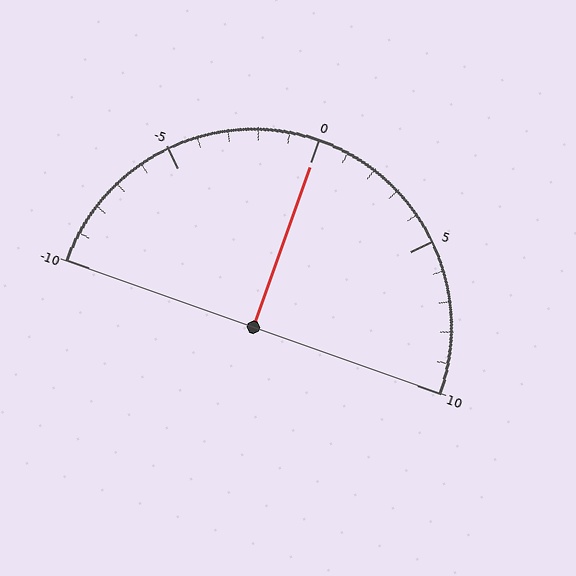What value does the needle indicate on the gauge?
The needle indicates approximately 0.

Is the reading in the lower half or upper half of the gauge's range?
The reading is in the upper half of the range (-10 to 10).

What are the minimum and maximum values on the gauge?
The gauge ranges from -10 to 10.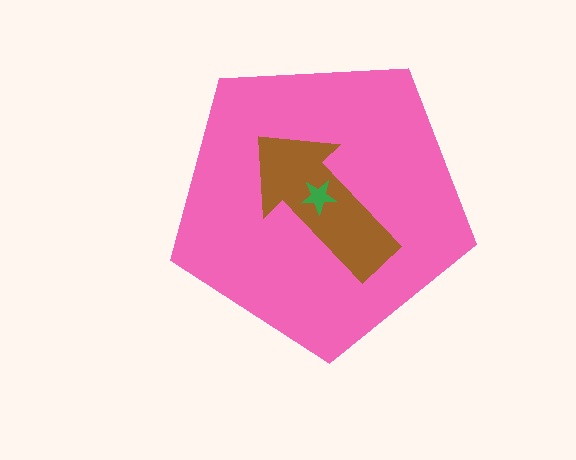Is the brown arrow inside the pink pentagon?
Yes.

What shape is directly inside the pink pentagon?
The brown arrow.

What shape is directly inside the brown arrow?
The green star.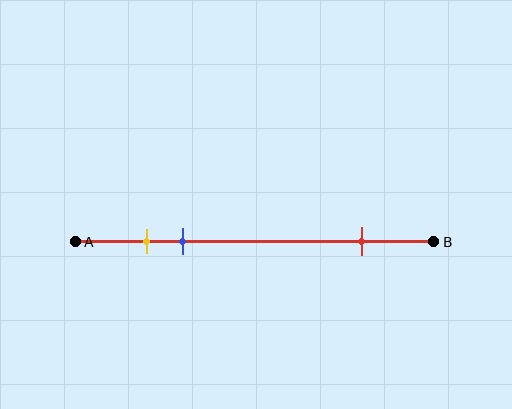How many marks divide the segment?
There are 3 marks dividing the segment.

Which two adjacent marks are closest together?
The yellow and blue marks are the closest adjacent pair.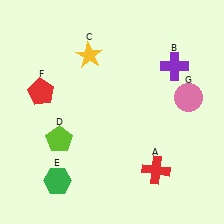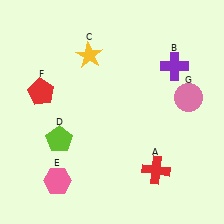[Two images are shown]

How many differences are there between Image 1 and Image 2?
There is 1 difference between the two images.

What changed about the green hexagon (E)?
In Image 1, E is green. In Image 2, it changed to pink.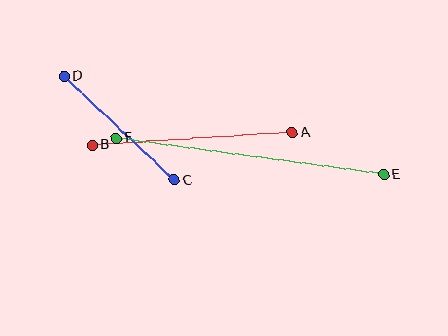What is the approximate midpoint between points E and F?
The midpoint is at approximately (250, 156) pixels.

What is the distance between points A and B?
The distance is approximately 201 pixels.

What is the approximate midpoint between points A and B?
The midpoint is at approximately (192, 139) pixels.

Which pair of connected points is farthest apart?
Points E and F are farthest apart.